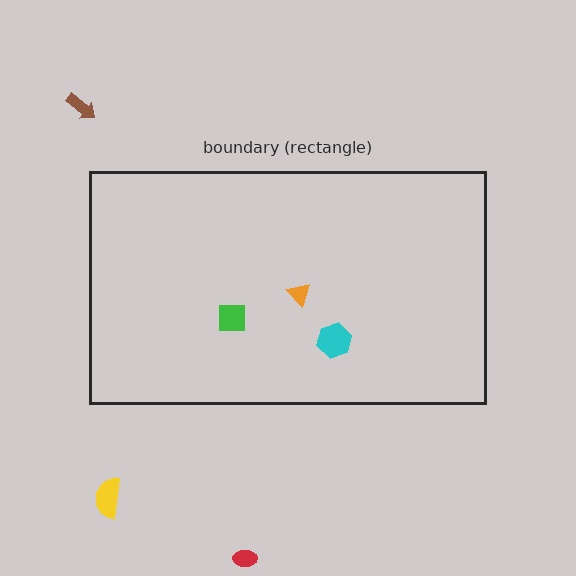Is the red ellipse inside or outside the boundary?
Outside.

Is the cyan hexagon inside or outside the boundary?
Inside.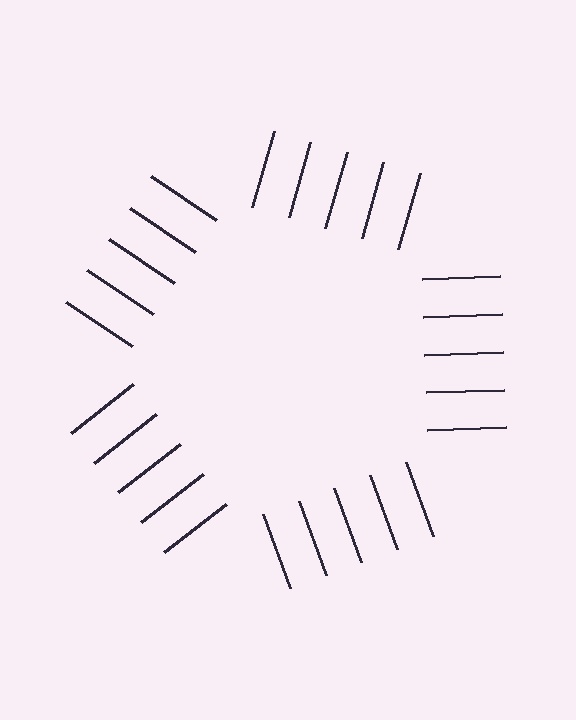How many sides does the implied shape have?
5 sides — the line-ends trace a pentagon.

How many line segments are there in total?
25 — 5 along each of the 5 edges.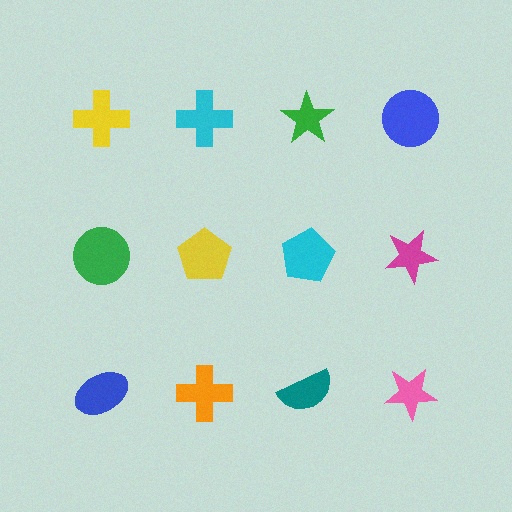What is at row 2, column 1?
A green circle.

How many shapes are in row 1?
4 shapes.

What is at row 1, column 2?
A cyan cross.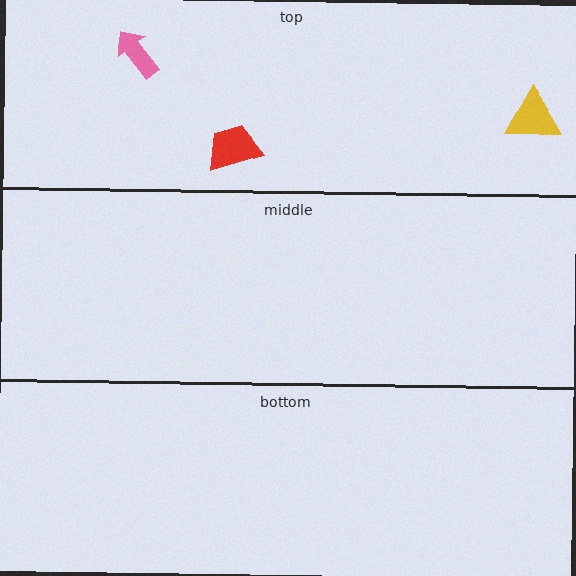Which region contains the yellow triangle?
The top region.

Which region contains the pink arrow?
The top region.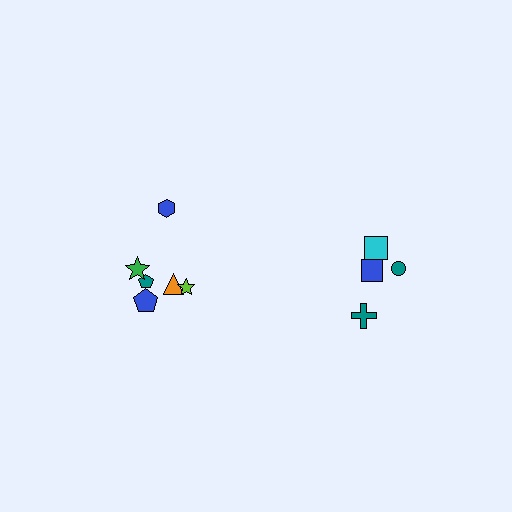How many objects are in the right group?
There are 4 objects.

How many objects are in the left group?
There are 6 objects.